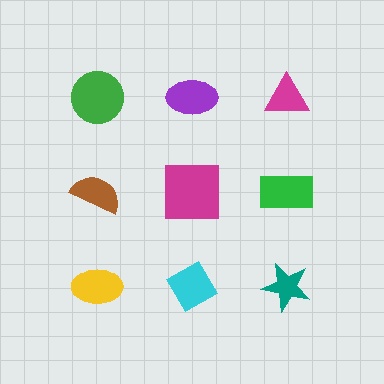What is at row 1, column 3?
A magenta triangle.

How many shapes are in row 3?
3 shapes.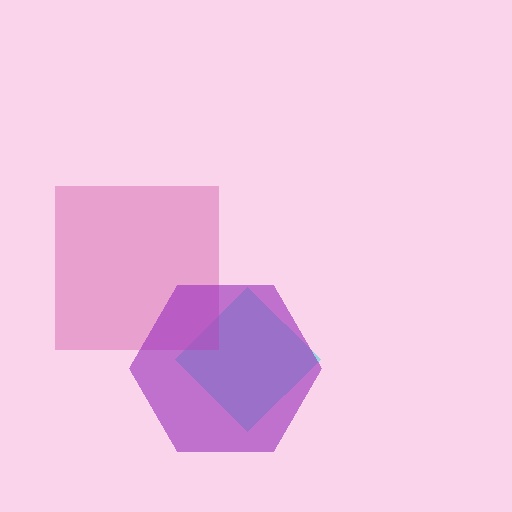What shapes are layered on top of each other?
The layered shapes are: a cyan diamond, a pink square, a purple hexagon.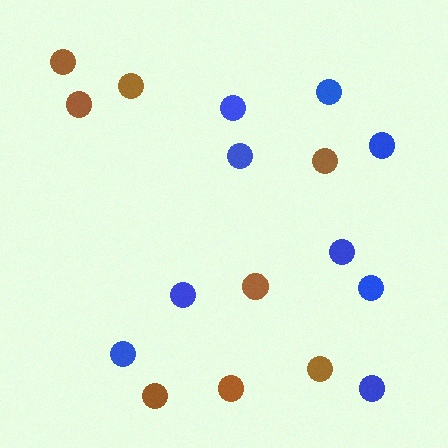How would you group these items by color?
There are 2 groups: one group of brown circles (8) and one group of blue circles (9).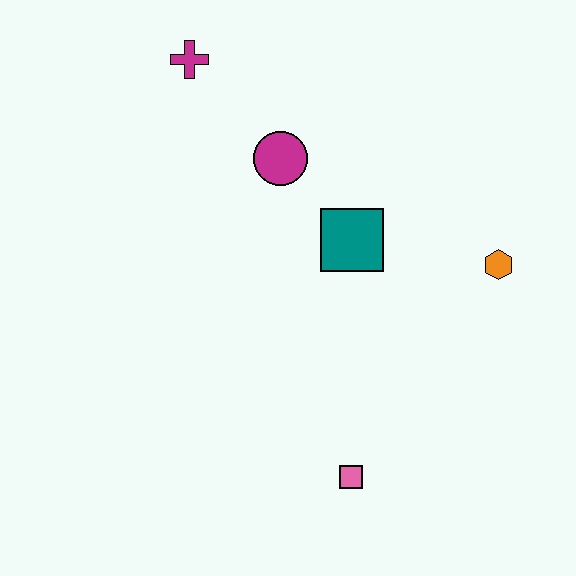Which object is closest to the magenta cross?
The magenta circle is closest to the magenta cross.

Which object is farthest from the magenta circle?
The pink square is farthest from the magenta circle.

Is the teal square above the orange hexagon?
Yes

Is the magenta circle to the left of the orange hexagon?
Yes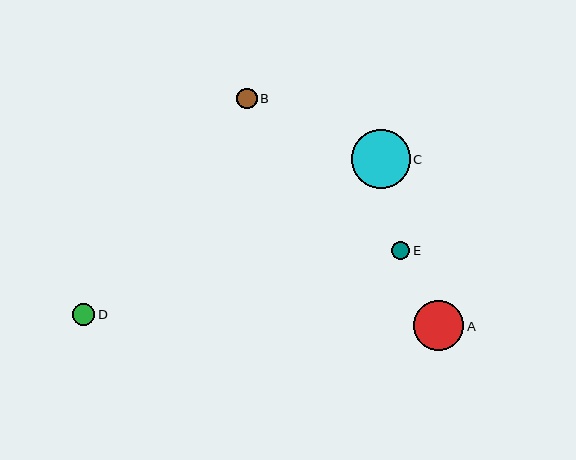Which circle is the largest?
Circle C is the largest with a size of approximately 59 pixels.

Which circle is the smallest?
Circle E is the smallest with a size of approximately 18 pixels.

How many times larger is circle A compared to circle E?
Circle A is approximately 2.8 times the size of circle E.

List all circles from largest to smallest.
From largest to smallest: C, A, D, B, E.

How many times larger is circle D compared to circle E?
Circle D is approximately 1.2 times the size of circle E.